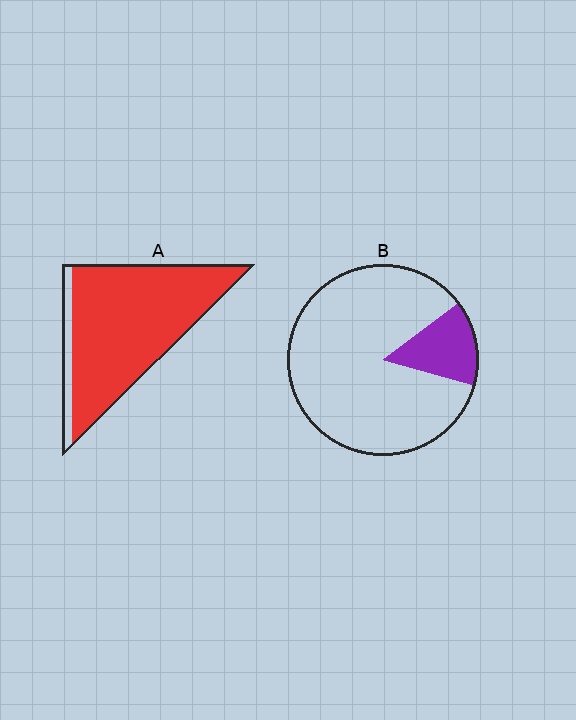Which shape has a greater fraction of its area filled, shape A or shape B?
Shape A.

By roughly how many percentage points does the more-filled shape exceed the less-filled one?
By roughly 75 percentage points (A over B).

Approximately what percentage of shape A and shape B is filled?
A is approximately 90% and B is approximately 15%.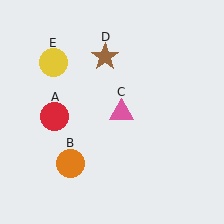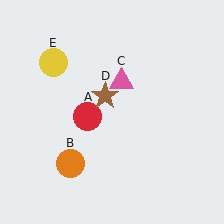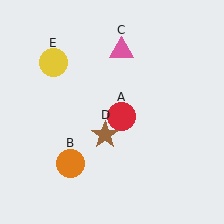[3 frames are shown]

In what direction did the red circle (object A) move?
The red circle (object A) moved right.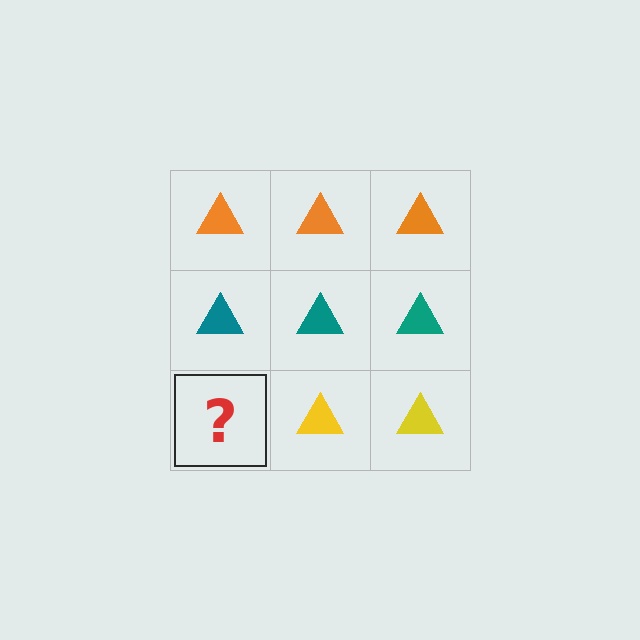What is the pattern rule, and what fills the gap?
The rule is that each row has a consistent color. The gap should be filled with a yellow triangle.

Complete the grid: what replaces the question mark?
The question mark should be replaced with a yellow triangle.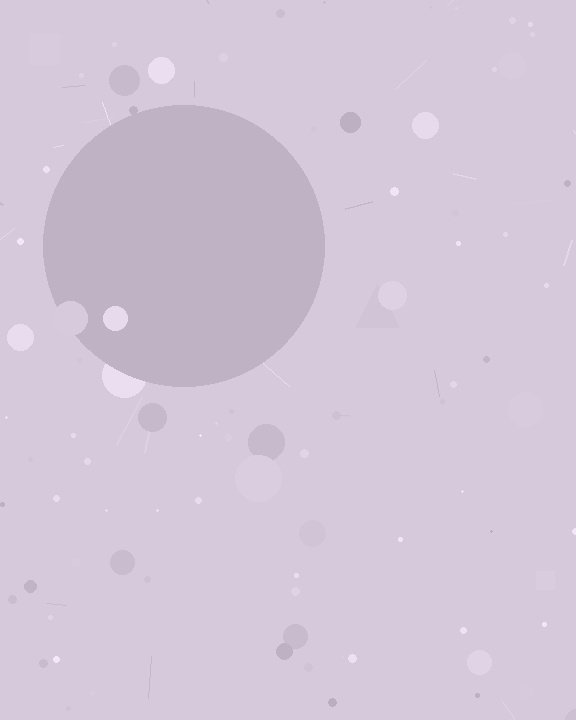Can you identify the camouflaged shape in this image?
The camouflaged shape is a circle.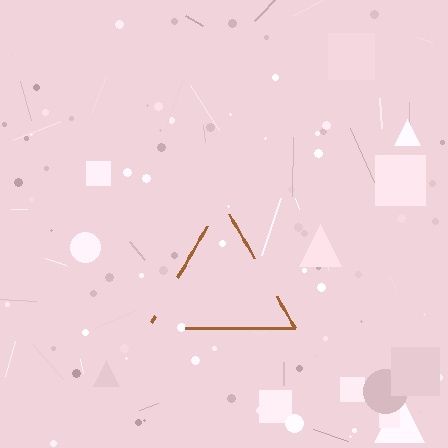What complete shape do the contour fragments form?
The contour fragments form a triangle.